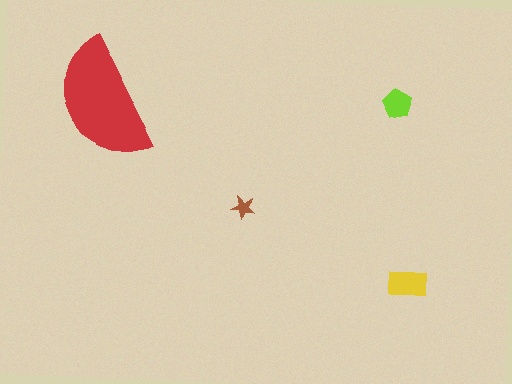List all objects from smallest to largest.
The brown star, the lime pentagon, the yellow rectangle, the red semicircle.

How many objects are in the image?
There are 4 objects in the image.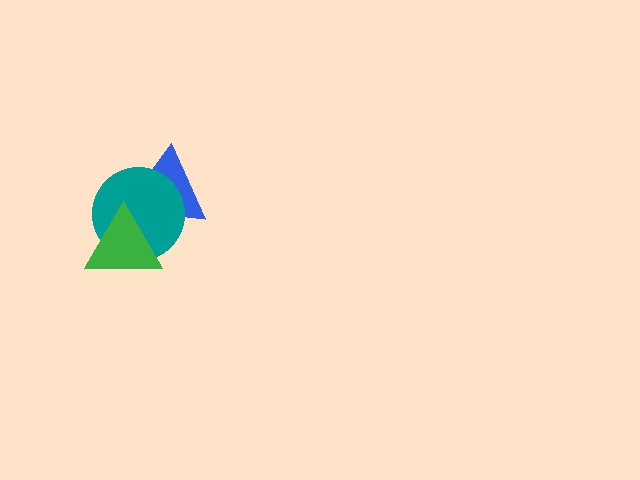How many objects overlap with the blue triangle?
2 objects overlap with the blue triangle.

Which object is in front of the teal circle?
The green triangle is in front of the teal circle.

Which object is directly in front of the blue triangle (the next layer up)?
The teal circle is directly in front of the blue triangle.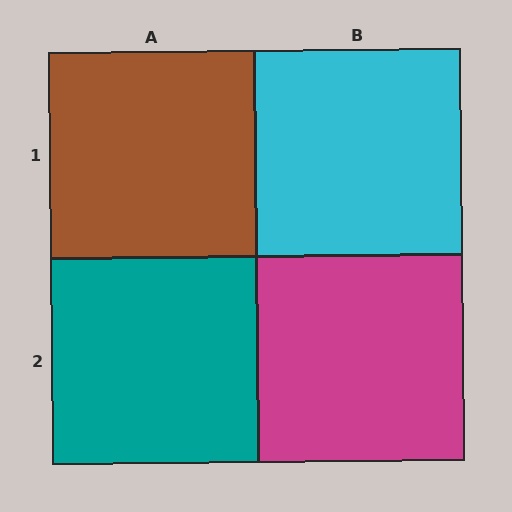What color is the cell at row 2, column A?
Teal.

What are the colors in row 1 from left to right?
Brown, cyan.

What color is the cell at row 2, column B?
Magenta.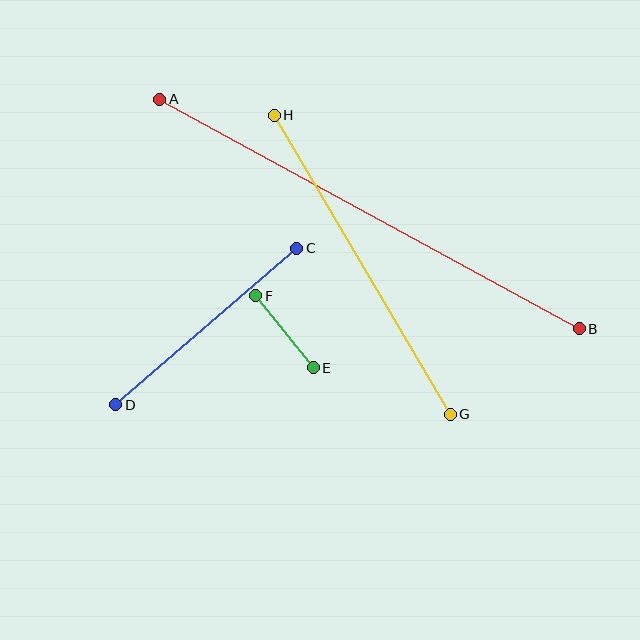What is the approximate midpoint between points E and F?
The midpoint is at approximately (284, 332) pixels.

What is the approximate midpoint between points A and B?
The midpoint is at approximately (369, 214) pixels.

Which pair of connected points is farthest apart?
Points A and B are farthest apart.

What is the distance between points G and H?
The distance is approximately 347 pixels.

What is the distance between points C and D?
The distance is approximately 239 pixels.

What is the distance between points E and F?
The distance is approximately 92 pixels.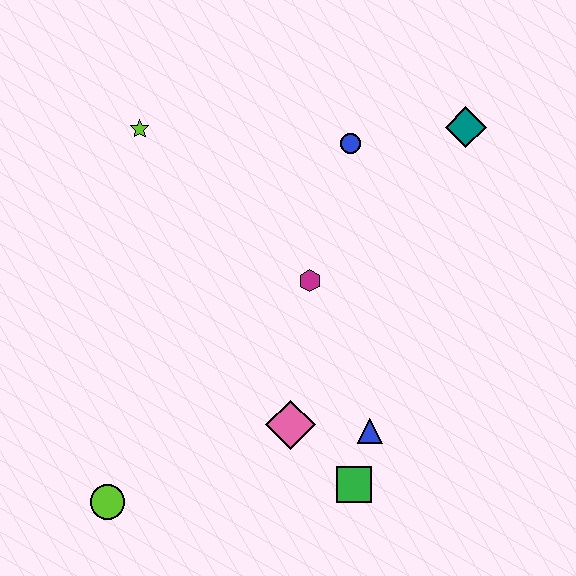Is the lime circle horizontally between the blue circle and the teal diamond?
No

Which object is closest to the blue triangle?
The green square is closest to the blue triangle.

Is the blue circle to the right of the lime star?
Yes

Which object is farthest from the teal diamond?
The lime circle is farthest from the teal diamond.